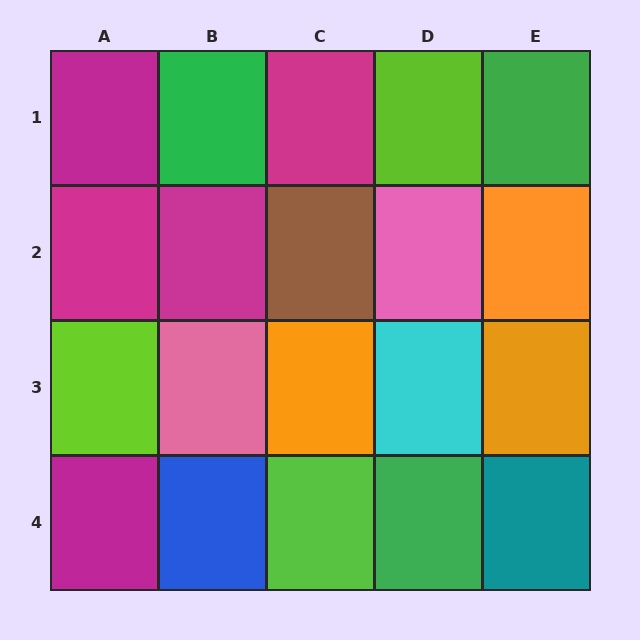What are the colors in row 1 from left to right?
Magenta, green, magenta, lime, green.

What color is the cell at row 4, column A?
Magenta.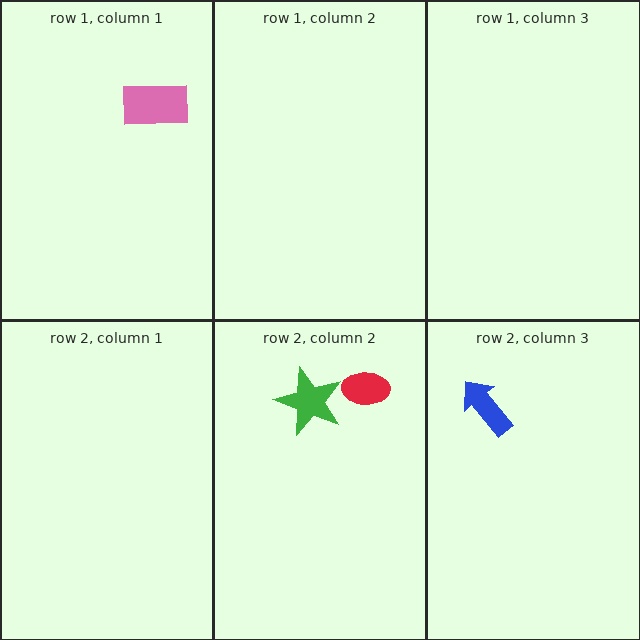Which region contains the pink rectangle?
The row 1, column 1 region.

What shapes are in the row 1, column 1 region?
The pink rectangle.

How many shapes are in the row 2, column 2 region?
2.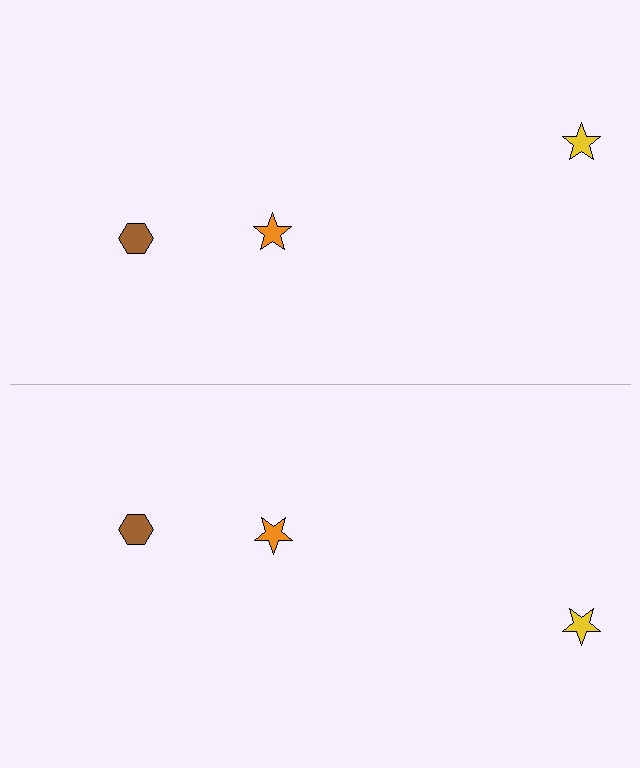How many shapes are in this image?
There are 6 shapes in this image.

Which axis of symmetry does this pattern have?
The pattern has a horizontal axis of symmetry running through the center of the image.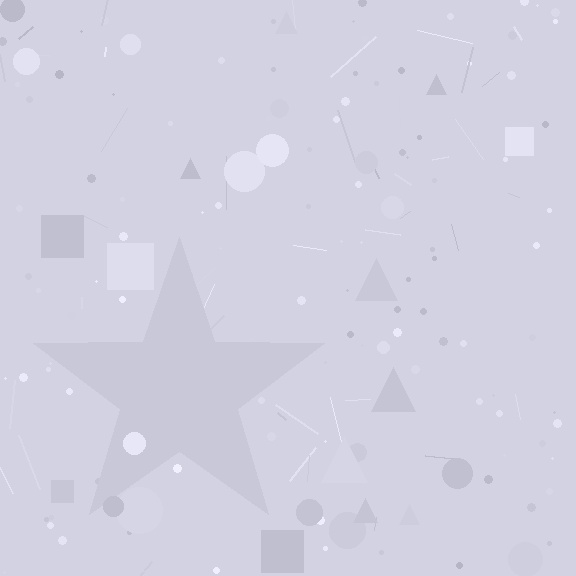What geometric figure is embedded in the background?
A star is embedded in the background.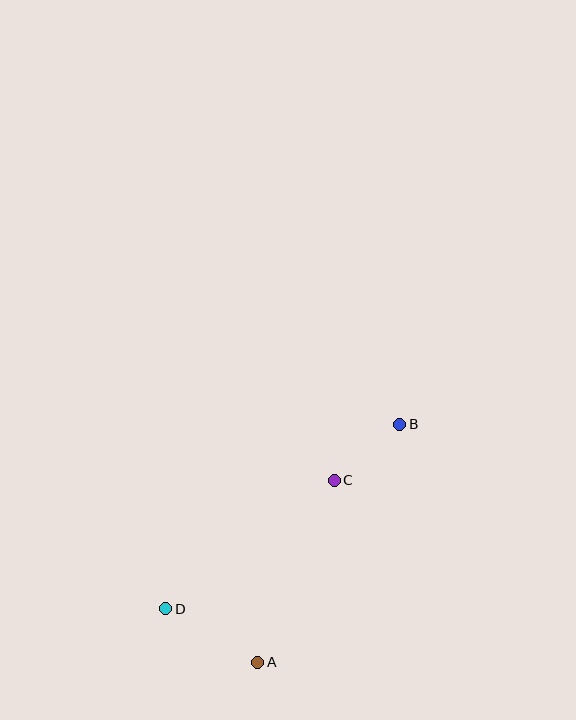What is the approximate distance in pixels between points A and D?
The distance between A and D is approximately 106 pixels.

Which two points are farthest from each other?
Points B and D are farthest from each other.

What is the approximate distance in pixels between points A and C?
The distance between A and C is approximately 198 pixels.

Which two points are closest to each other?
Points B and C are closest to each other.